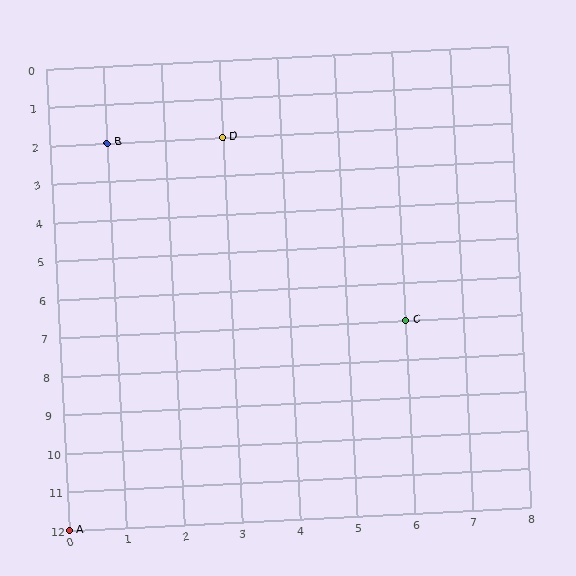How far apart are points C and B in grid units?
Points C and B are 5 columns and 5 rows apart (about 7.1 grid units diagonally).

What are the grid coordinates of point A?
Point A is at grid coordinates (0, 12).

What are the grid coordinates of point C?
Point C is at grid coordinates (6, 7).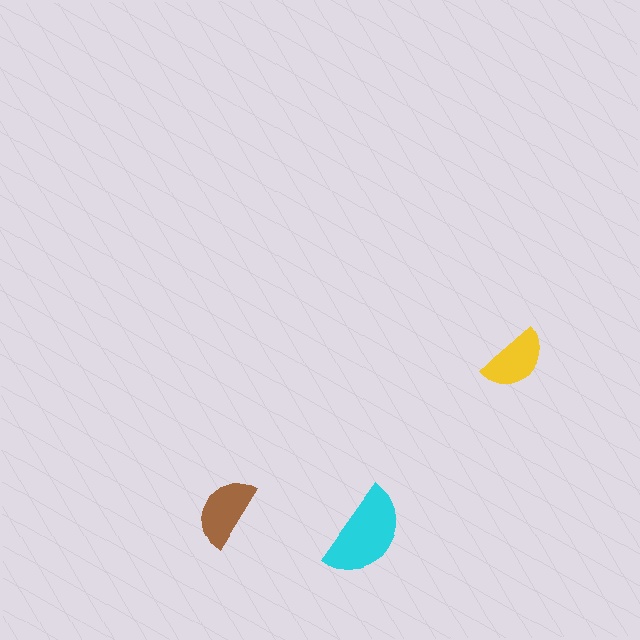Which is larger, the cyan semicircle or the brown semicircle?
The cyan one.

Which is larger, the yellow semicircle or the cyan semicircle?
The cyan one.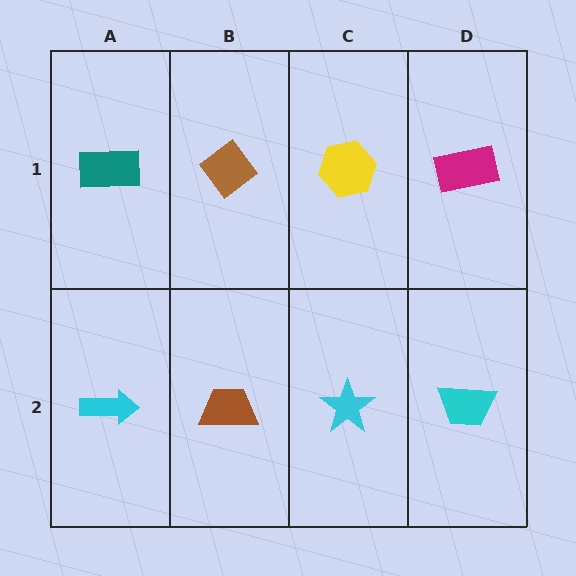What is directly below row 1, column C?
A cyan star.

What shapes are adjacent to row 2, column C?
A yellow hexagon (row 1, column C), a brown trapezoid (row 2, column B), a cyan trapezoid (row 2, column D).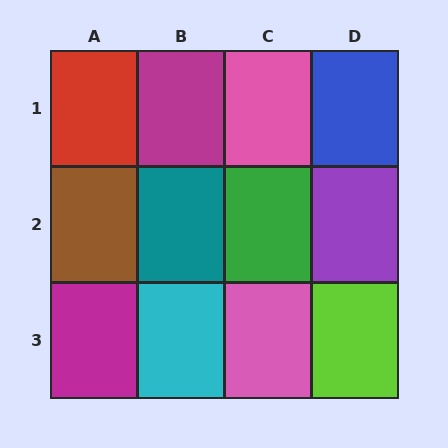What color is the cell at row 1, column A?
Red.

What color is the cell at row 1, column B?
Magenta.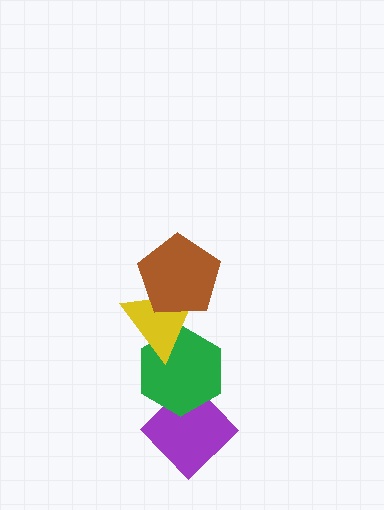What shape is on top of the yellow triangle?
The brown pentagon is on top of the yellow triangle.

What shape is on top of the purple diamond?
The green hexagon is on top of the purple diamond.